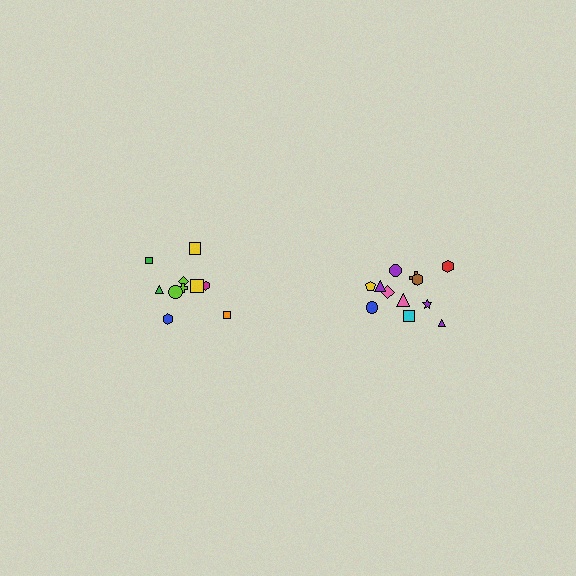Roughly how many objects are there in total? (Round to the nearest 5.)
Roughly 20 objects in total.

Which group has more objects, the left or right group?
The right group.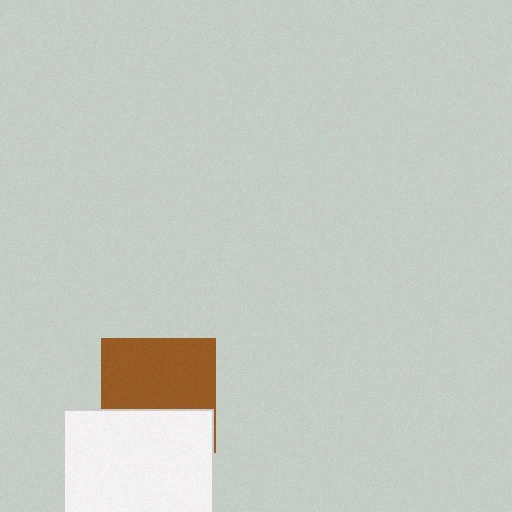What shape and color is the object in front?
The object in front is a white rectangle.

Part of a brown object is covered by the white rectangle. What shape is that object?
It is a square.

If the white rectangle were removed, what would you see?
You would see the complete brown square.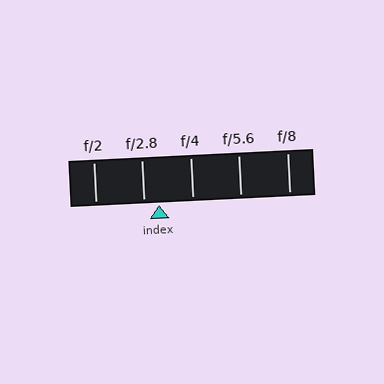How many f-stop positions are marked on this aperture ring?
There are 5 f-stop positions marked.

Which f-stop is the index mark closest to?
The index mark is closest to f/2.8.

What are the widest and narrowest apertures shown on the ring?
The widest aperture shown is f/2 and the narrowest is f/8.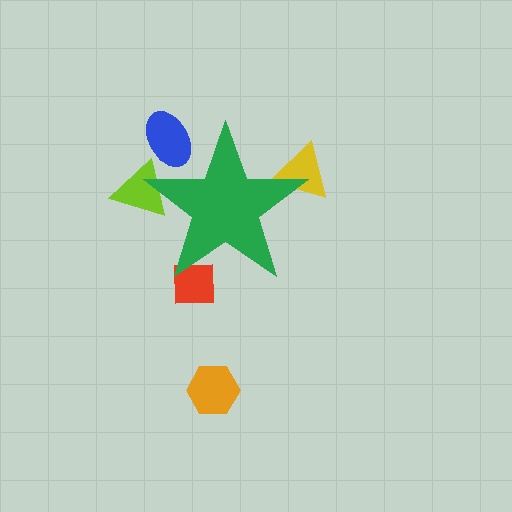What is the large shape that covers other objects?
A green star.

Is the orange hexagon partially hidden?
No, the orange hexagon is fully visible.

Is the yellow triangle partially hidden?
Yes, the yellow triangle is partially hidden behind the green star.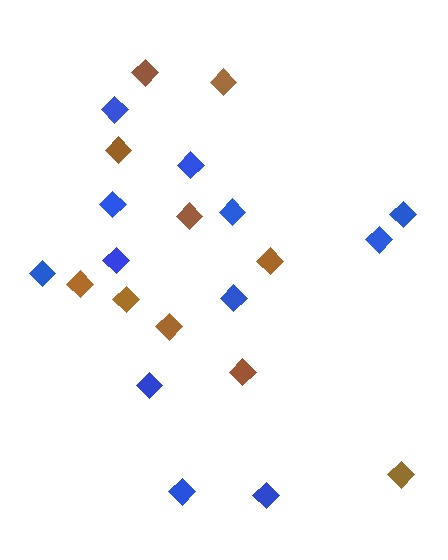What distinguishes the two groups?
There are 2 groups: one group of blue diamonds (12) and one group of brown diamonds (10).